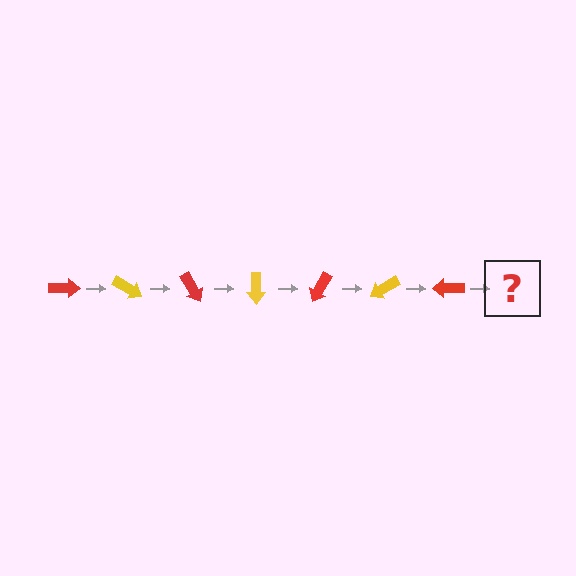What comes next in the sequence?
The next element should be a yellow arrow, rotated 210 degrees from the start.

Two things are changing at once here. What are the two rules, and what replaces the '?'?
The two rules are that it rotates 30 degrees each step and the color cycles through red and yellow. The '?' should be a yellow arrow, rotated 210 degrees from the start.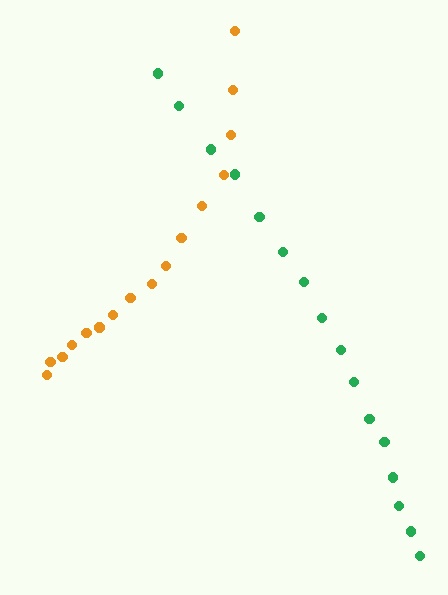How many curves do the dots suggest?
There are 2 distinct paths.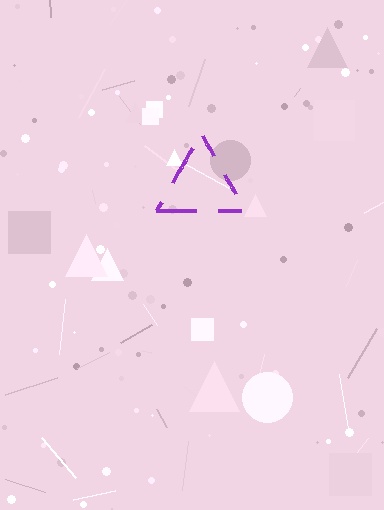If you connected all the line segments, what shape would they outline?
They would outline a triangle.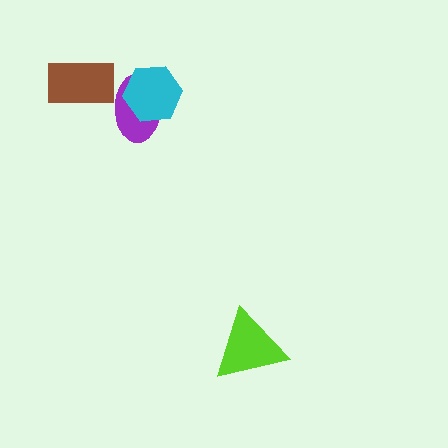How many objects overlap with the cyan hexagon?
1 object overlaps with the cyan hexagon.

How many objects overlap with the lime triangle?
0 objects overlap with the lime triangle.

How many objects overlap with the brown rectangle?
0 objects overlap with the brown rectangle.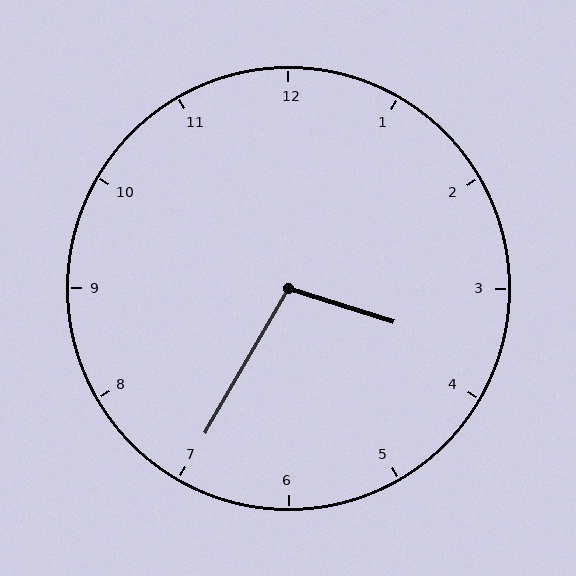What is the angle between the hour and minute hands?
Approximately 102 degrees.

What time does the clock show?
3:35.